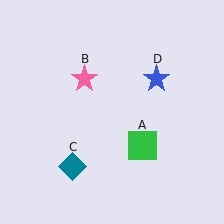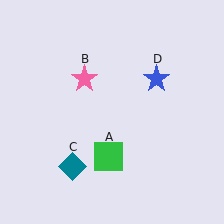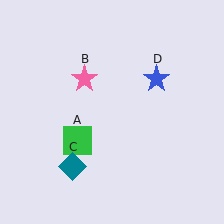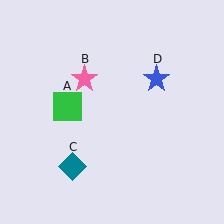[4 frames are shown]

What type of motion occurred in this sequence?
The green square (object A) rotated clockwise around the center of the scene.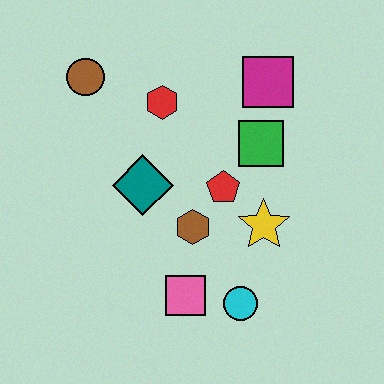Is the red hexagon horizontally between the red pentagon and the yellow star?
No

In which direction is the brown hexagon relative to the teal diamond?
The brown hexagon is to the right of the teal diamond.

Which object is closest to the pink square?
The cyan circle is closest to the pink square.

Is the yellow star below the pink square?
No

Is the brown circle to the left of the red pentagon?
Yes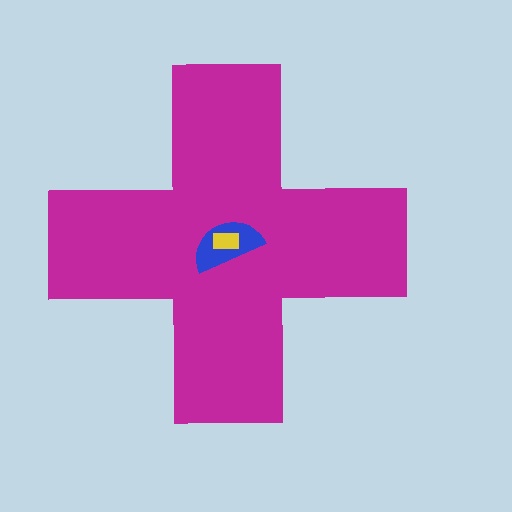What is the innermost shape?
The yellow rectangle.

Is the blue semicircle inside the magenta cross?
Yes.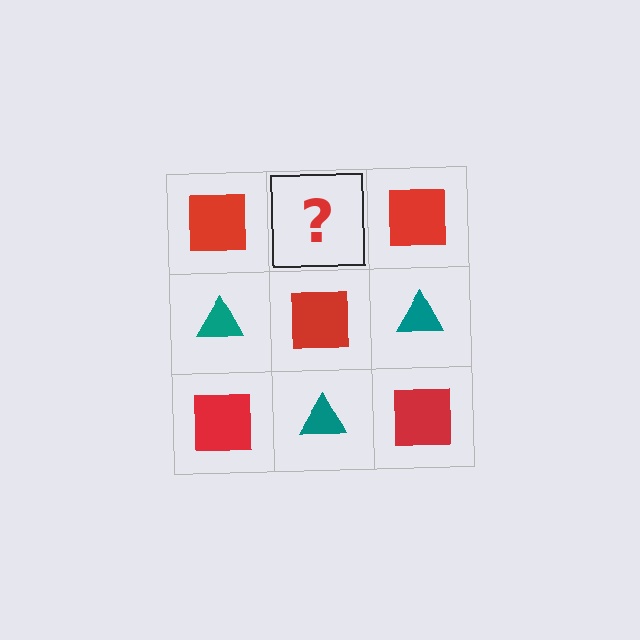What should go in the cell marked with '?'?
The missing cell should contain a teal triangle.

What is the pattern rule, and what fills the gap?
The rule is that it alternates red square and teal triangle in a checkerboard pattern. The gap should be filled with a teal triangle.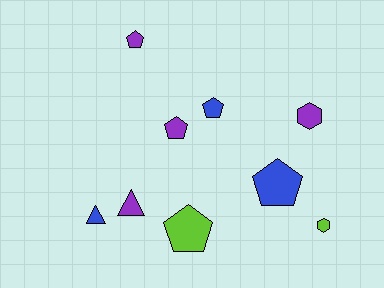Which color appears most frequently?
Purple, with 4 objects.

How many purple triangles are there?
There is 1 purple triangle.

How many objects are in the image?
There are 9 objects.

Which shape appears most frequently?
Pentagon, with 5 objects.